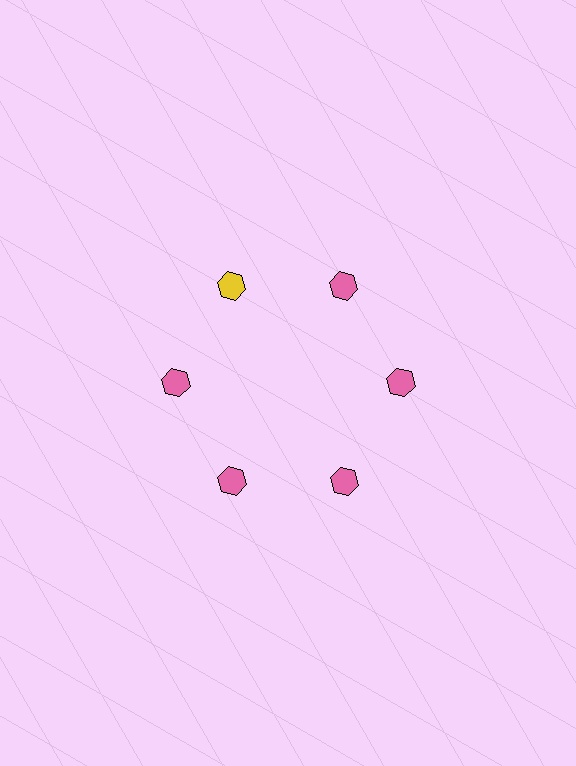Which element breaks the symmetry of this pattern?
The yellow hexagon at roughly the 11 o'clock position breaks the symmetry. All other shapes are pink hexagons.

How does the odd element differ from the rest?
It has a different color: yellow instead of pink.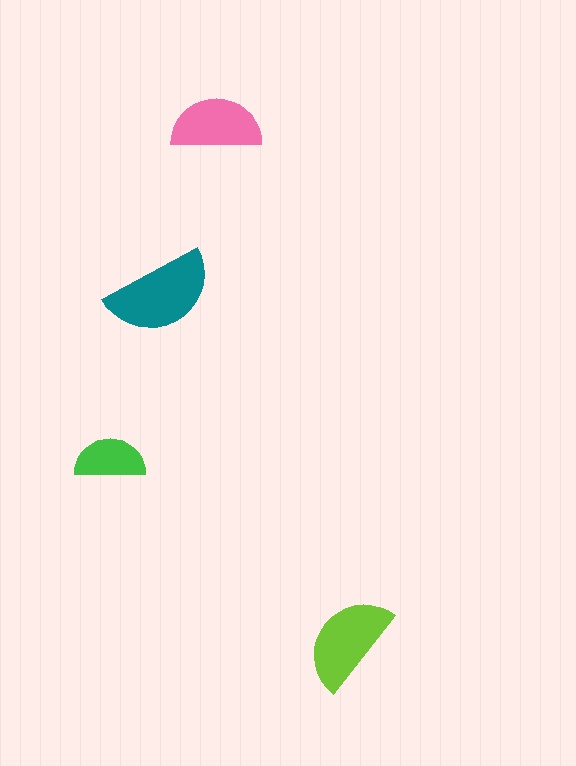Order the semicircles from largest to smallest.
the teal one, the lime one, the pink one, the green one.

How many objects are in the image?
There are 4 objects in the image.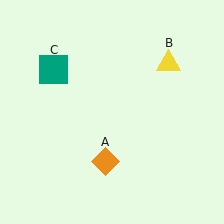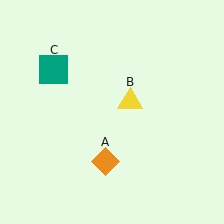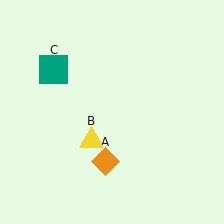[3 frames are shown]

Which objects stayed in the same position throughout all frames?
Orange diamond (object A) and teal square (object C) remained stationary.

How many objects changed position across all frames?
1 object changed position: yellow triangle (object B).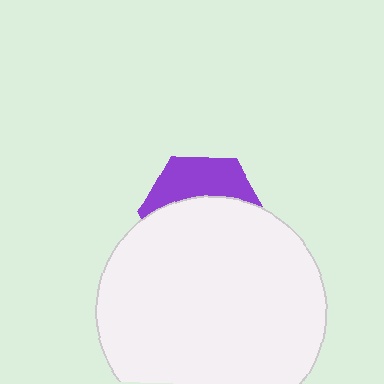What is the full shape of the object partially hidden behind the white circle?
The partially hidden object is a purple hexagon.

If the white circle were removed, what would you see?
You would see the complete purple hexagon.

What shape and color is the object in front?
The object in front is a white circle.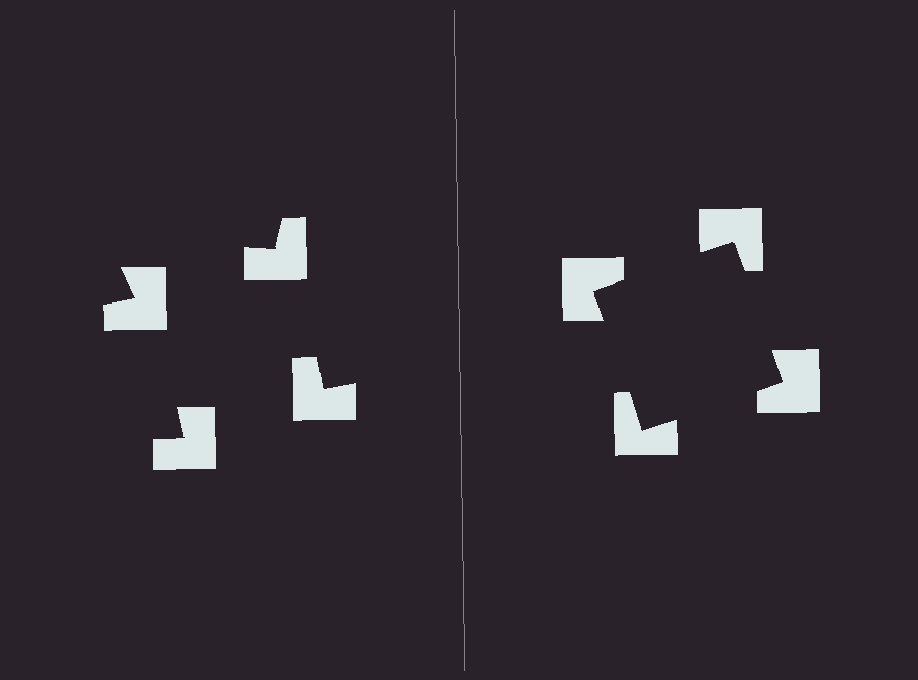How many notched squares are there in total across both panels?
8 — 4 on each side.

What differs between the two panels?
The notched squares are positioned identically on both sides; only the wedge orientations differ. On the right they align to a square; on the left they are misaligned.